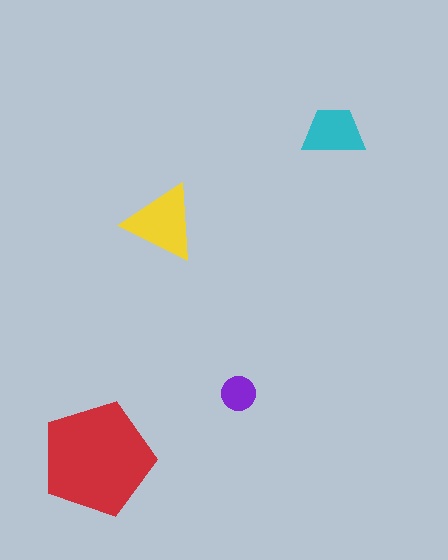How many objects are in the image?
There are 4 objects in the image.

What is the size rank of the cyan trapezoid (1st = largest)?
3rd.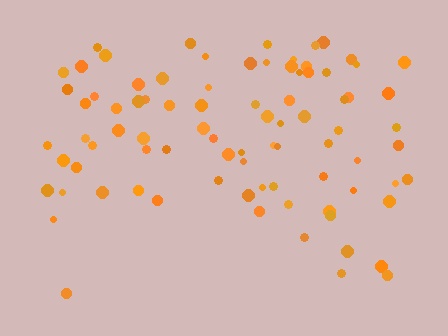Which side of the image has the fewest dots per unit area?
The bottom.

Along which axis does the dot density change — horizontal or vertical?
Vertical.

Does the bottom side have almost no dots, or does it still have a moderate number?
Still a moderate number, just noticeably fewer than the top.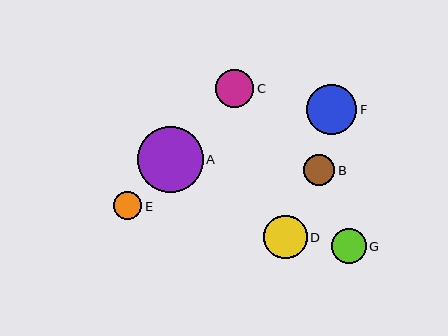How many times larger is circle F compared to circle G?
Circle F is approximately 1.5 times the size of circle G.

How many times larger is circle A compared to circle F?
Circle A is approximately 1.3 times the size of circle F.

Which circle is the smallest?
Circle E is the smallest with a size of approximately 28 pixels.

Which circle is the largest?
Circle A is the largest with a size of approximately 66 pixels.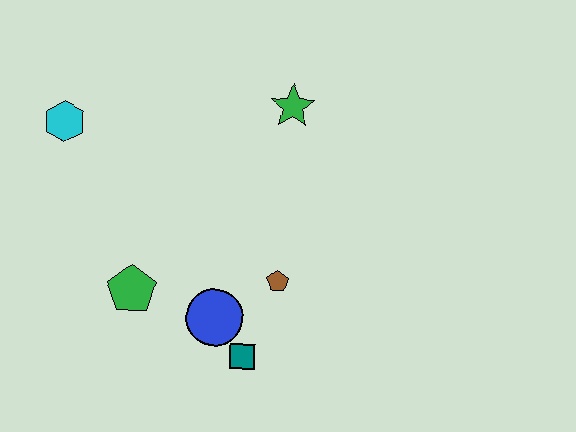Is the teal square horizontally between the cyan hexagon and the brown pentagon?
Yes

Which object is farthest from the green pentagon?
The green star is farthest from the green pentagon.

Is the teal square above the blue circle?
No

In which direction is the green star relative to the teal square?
The green star is above the teal square.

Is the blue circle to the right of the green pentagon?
Yes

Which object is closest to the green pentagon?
The blue circle is closest to the green pentagon.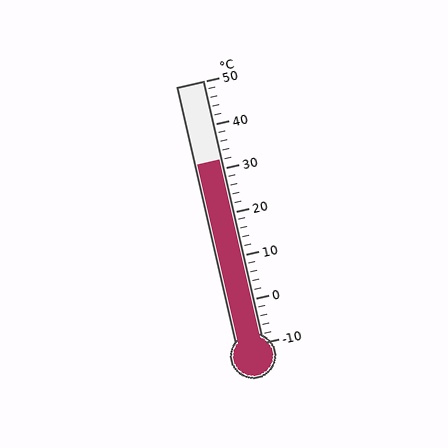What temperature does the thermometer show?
The thermometer shows approximately 32°C.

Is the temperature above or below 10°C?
The temperature is above 10°C.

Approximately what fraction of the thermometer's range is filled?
The thermometer is filled to approximately 70% of its range.